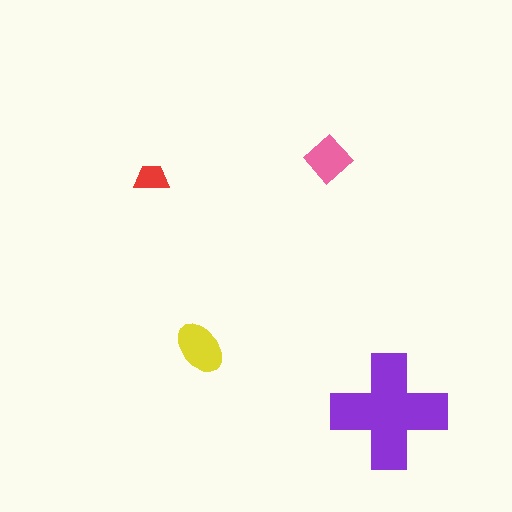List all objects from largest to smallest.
The purple cross, the yellow ellipse, the pink diamond, the red trapezoid.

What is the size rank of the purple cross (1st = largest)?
1st.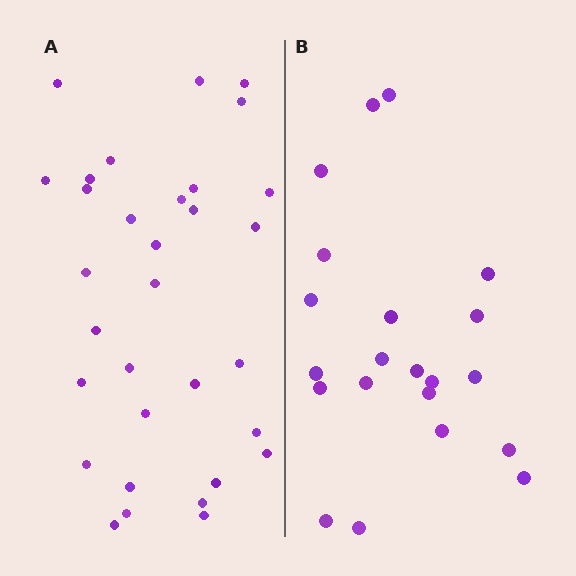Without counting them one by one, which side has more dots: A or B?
Region A (the left region) has more dots.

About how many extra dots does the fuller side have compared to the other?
Region A has roughly 12 or so more dots than region B.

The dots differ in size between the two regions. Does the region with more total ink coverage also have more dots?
No. Region B has more total ink coverage because its dots are larger, but region A actually contains more individual dots. Total area can be misleading — the number of items is what matters here.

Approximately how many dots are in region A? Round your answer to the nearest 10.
About 30 dots. (The exact count is 32, which rounds to 30.)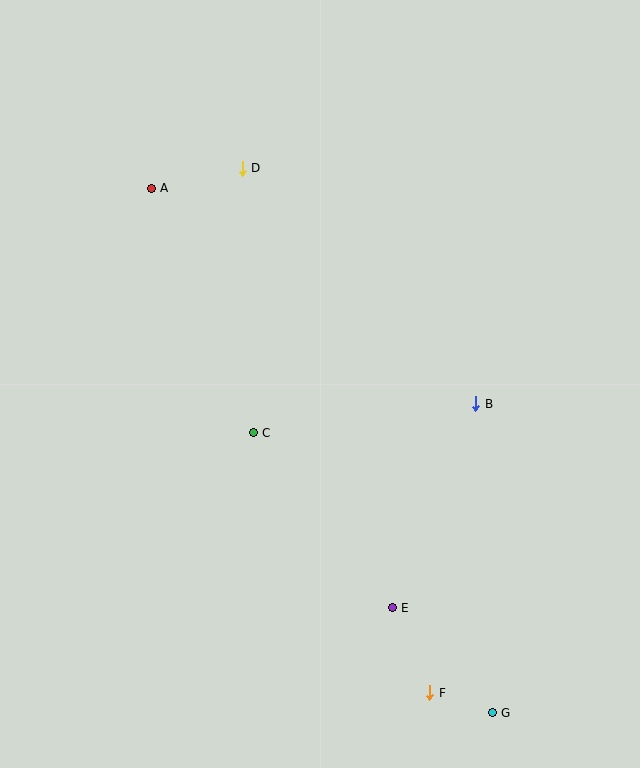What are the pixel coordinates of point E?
Point E is at (392, 608).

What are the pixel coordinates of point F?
Point F is at (430, 693).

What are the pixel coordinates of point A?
Point A is at (151, 188).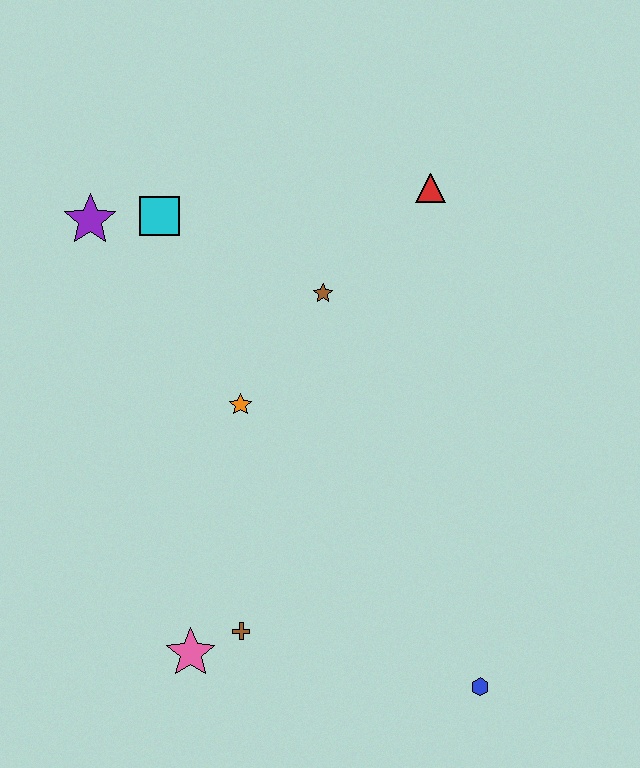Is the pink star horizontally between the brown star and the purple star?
Yes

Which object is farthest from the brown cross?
The red triangle is farthest from the brown cross.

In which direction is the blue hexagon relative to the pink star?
The blue hexagon is to the right of the pink star.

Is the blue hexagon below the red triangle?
Yes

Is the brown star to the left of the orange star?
No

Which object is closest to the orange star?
The brown star is closest to the orange star.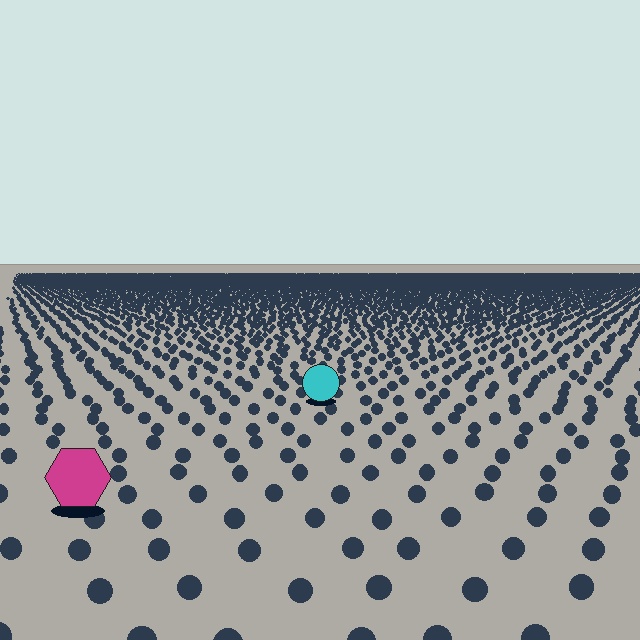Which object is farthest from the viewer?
The cyan circle is farthest from the viewer. It appears smaller and the ground texture around it is denser.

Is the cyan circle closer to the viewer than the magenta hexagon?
No. The magenta hexagon is closer — you can tell from the texture gradient: the ground texture is coarser near it.